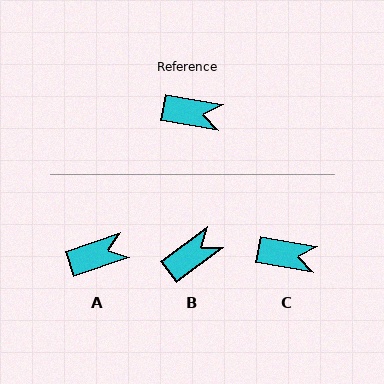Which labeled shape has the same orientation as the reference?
C.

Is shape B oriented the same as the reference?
No, it is off by about 46 degrees.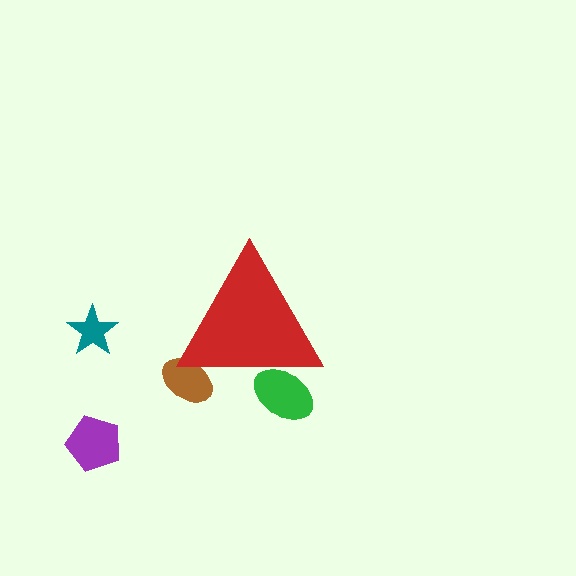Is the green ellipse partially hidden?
Yes, the green ellipse is partially hidden behind the red triangle.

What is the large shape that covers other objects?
A red triangle.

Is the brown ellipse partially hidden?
Yes, the brown ellipse is partially hidden behind the red triangle.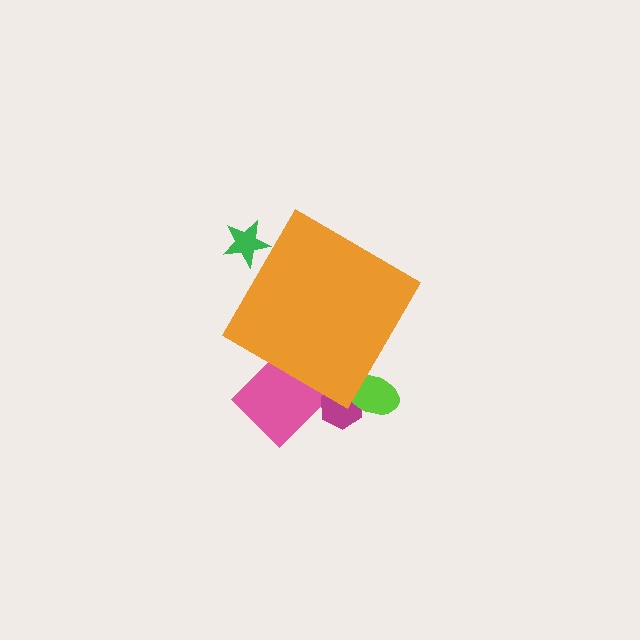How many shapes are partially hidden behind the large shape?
4 shapes are partially hidden.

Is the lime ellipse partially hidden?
Yes, the lime ellipse is partially hidden behind the orange diamond.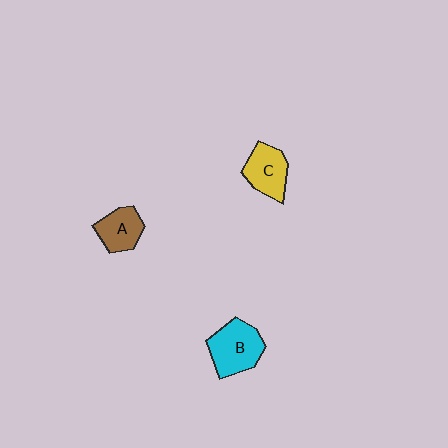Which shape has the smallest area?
Shape A (brown).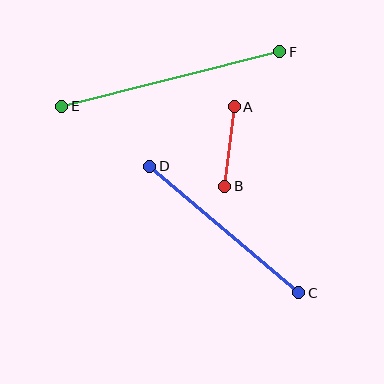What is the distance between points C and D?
The distance is approximately 196 pixels.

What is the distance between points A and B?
The distance is approximately 80 pixels.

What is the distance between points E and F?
The distance is approximately 225 pixels.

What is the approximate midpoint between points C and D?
The midpoint is at approximately (224, 230) pixels.